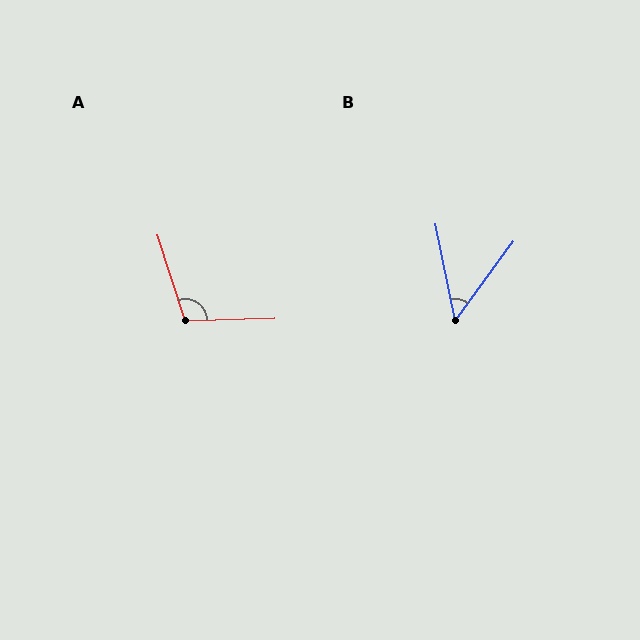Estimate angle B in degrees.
Approximately 48 degrees.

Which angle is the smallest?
B, at approximately 48 degrees.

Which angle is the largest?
A, at approximately 106 degrees.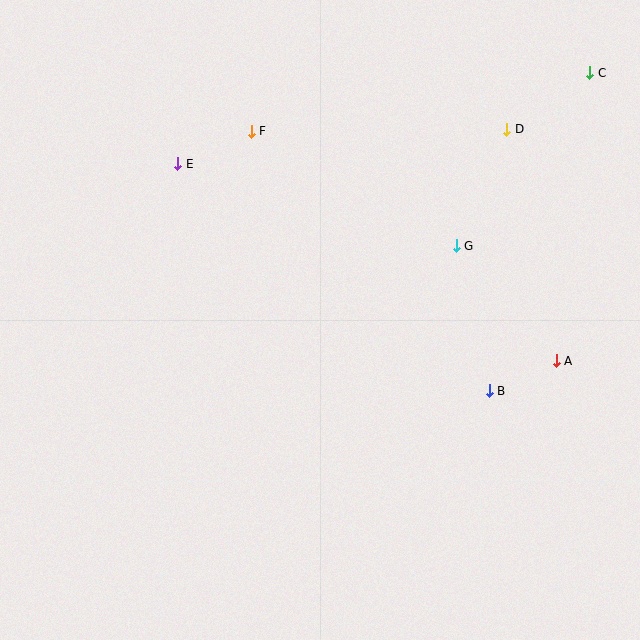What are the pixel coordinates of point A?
Point A is at (556, 361).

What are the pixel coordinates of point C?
Point C is at (590, 73).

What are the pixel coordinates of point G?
Point G is at (456, 246).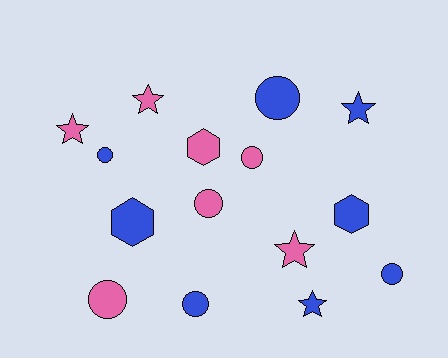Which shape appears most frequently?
Circle, with 7 objects.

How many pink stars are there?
There are 3 pink stars.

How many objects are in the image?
There are 15 objects.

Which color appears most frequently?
Blue, with 8 objects.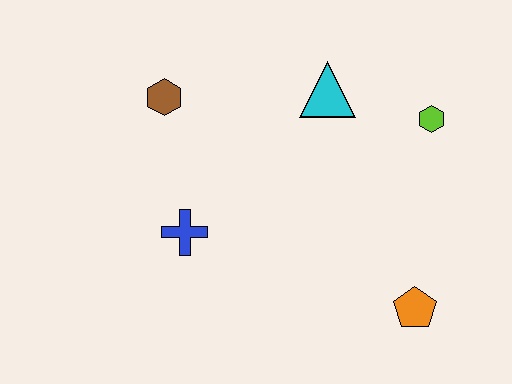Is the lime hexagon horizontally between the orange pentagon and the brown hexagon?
No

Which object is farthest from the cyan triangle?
The orange pentagon is farthest from the cyan triangle.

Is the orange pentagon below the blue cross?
Yes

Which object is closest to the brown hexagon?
The blue cross is closest to the brown hexagon.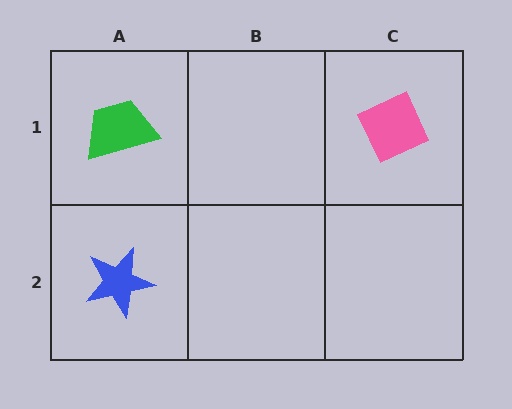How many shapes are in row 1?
2 shapes.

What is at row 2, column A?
A blue star.